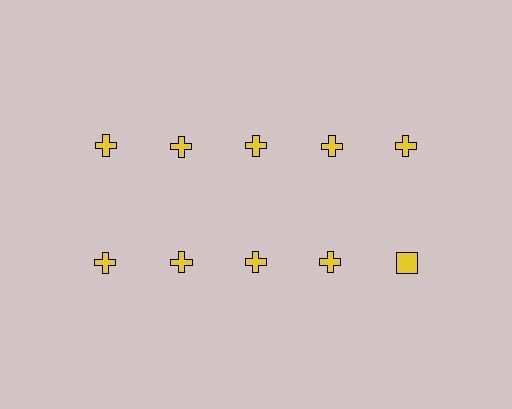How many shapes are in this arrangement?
There are 10 shapes arranged in a grid pattern.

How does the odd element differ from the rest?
It has a different shape: square instead of cross.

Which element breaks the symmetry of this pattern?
The yellow square in the second row, rightmost column breaks the symmetry. All other shapes are yellow crosses.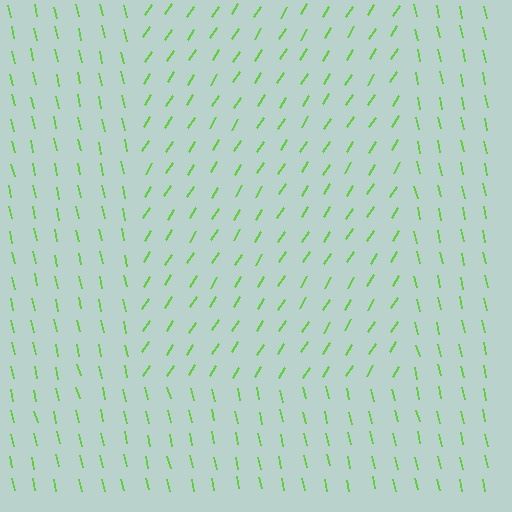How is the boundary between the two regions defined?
The boundary is defined purely by a change in line orientation (approximately 45 degrees difference). All lines are the same color and thickness.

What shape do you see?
I see a rectangle.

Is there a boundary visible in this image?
Yes, there is a texture boundary formed by a change in line orientation.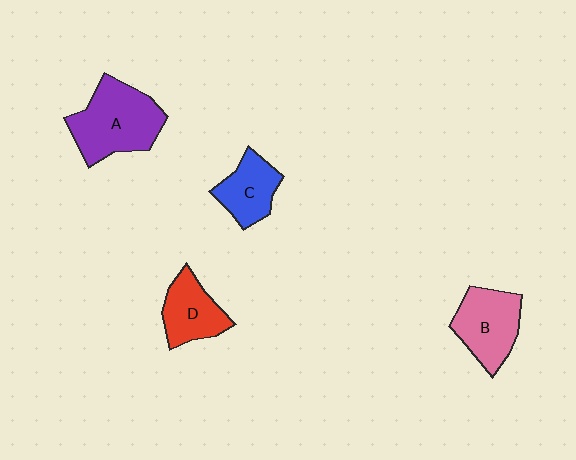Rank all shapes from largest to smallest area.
From largest to smallest: A (purple), B (pink), D (red), C (blue).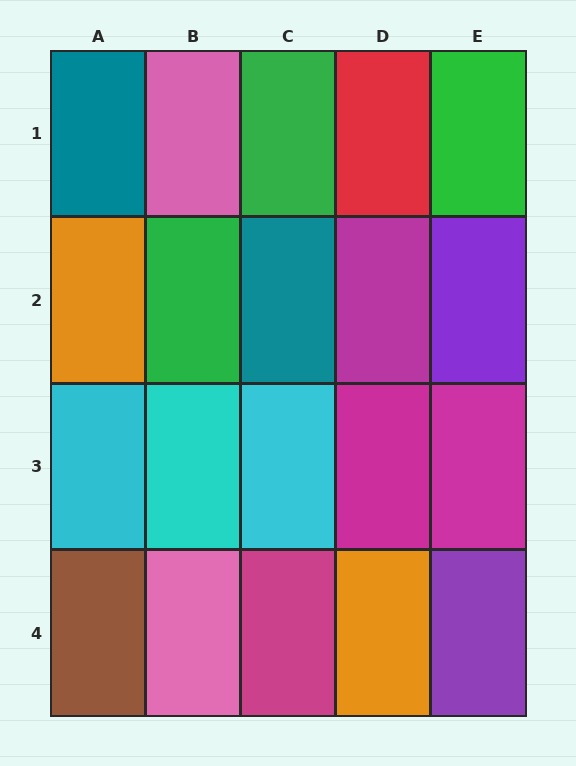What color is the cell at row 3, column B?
Cyan.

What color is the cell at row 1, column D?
Red.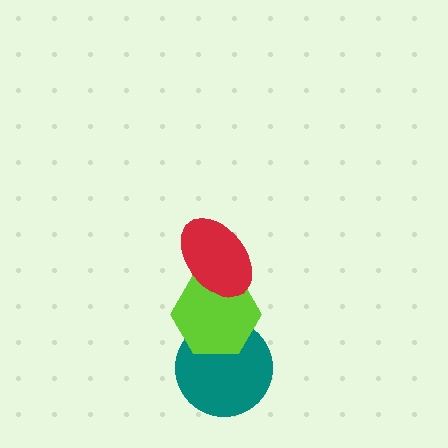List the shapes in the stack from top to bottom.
From top to bottom: the red ellipse, the lime hexagon, the teal circle.